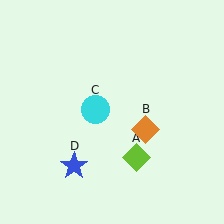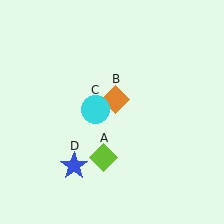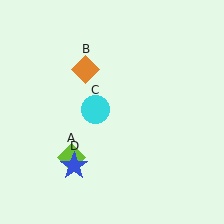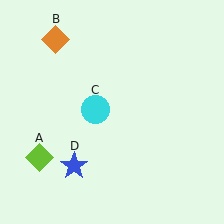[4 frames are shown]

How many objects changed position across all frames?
2 objects changed position: lime diamond (object A), orange diamond (object B).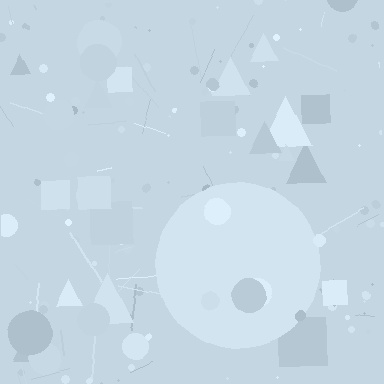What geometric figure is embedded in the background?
A circle is embedded in the background.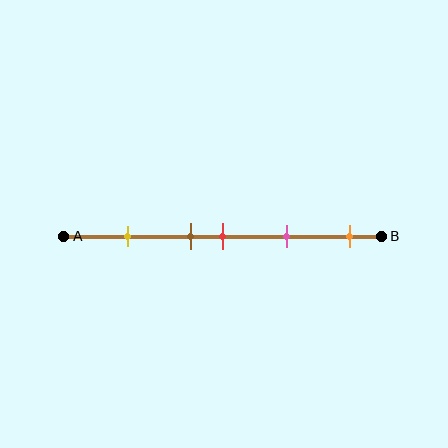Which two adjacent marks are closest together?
The brown and red marks are the closest adjacent pair.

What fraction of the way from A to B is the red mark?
The red mark is approximately 50% (0.5) of the way from A to B.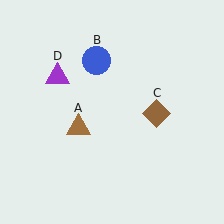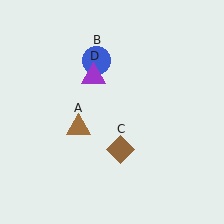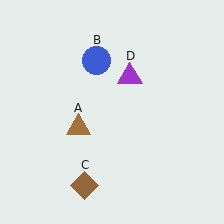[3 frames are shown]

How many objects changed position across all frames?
2 objects changed position: brown diamond (object C), purple triangle (object D).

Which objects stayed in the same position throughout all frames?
Brown triangle (object A) and blue circle (object B) remained stationary.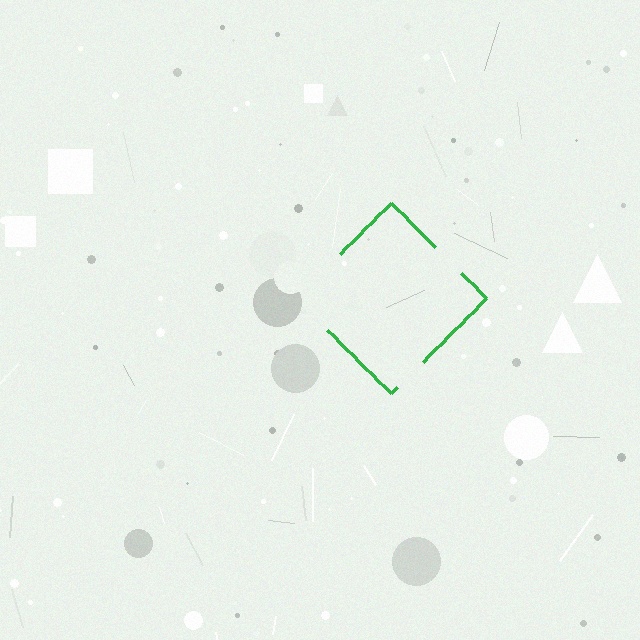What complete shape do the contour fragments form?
The contour fragments form a diamond.